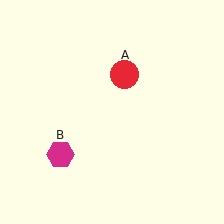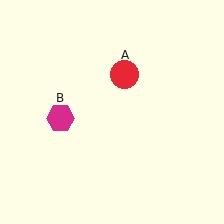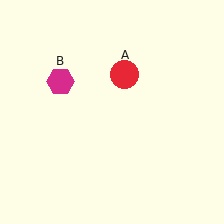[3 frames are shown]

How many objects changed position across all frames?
1 object changed position: magenta hexagon (object B).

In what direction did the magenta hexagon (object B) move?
The magenta hexagon (object B) moved up.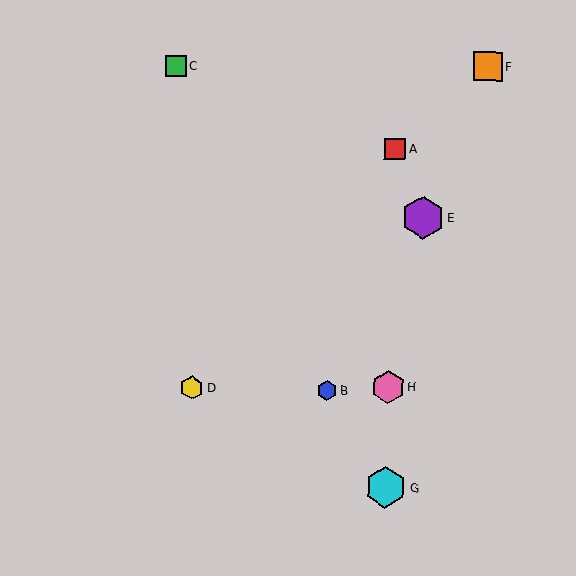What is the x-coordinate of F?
Object F is at x≈488.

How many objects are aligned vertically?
3 objects (A, G, H) are aligned vertically.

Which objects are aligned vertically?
Objects A, G, H are aligned vertically.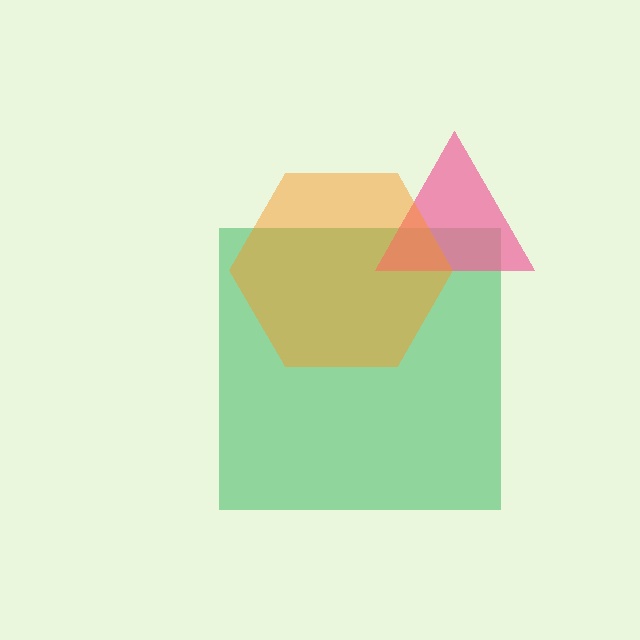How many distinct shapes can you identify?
There are 3 distinct shapes: a green square, a pink triangle, an orange hexagon.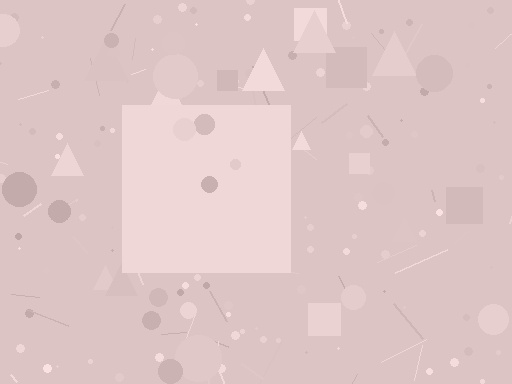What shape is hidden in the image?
A square is hidden in the image.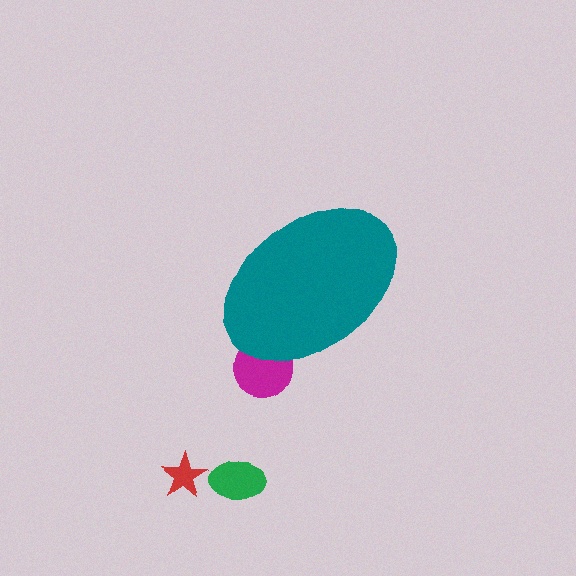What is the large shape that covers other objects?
A teal ellipse.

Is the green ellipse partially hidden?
No, the green ellipse is fully visible.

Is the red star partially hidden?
No, the red star is fully visible.